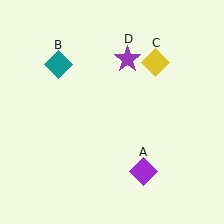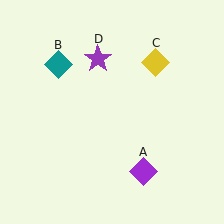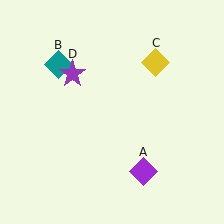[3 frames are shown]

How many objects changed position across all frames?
1 object changed position: purple star (object D).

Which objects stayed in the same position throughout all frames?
Purple diamond (object A) and teal diamond (object B) and yellow diamond (object C) remained stationary.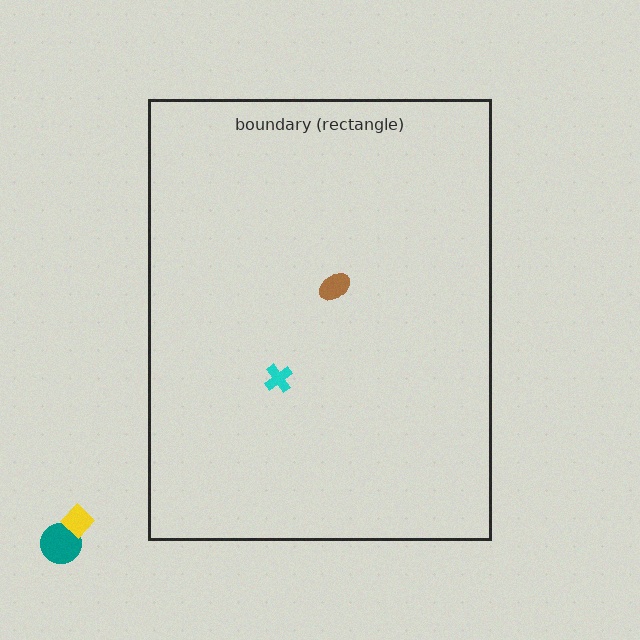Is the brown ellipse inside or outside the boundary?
Inside.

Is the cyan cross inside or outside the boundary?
Inside.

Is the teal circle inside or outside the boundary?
Outside.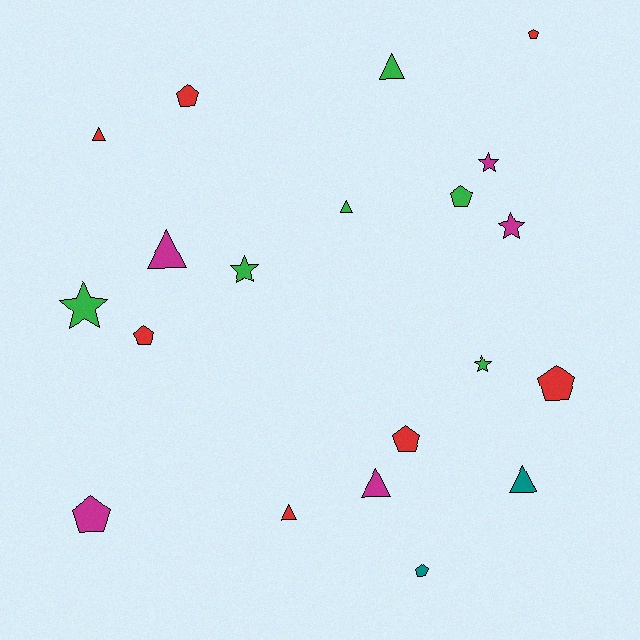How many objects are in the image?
There are 20 objects.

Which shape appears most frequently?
Pentagon, with 8 objects.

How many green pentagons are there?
There is 1 green pentagon.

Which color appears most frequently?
Red, with 7 objects.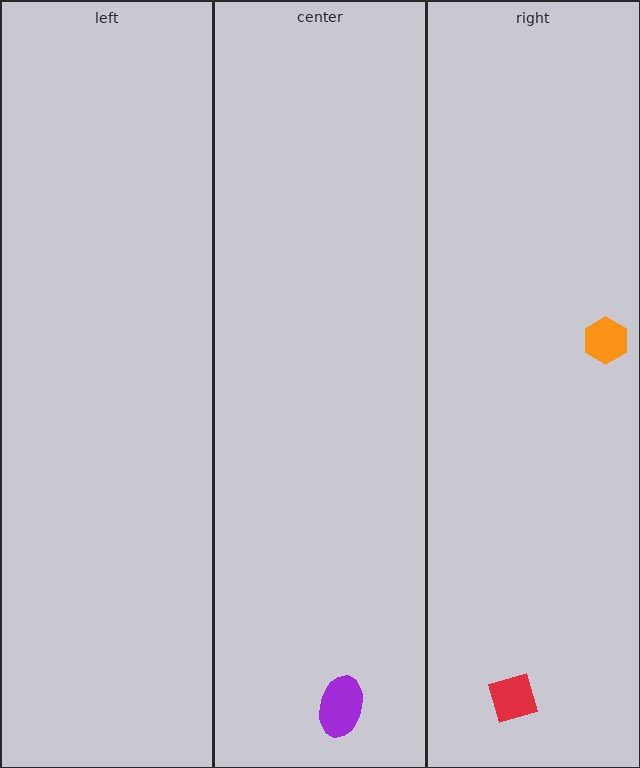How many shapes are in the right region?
2.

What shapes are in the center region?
The purple ellipse.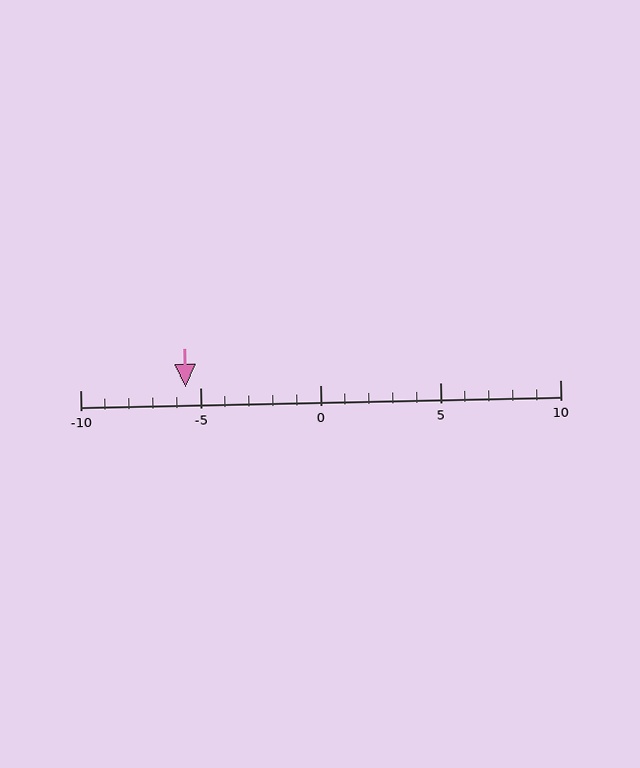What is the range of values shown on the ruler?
The ruler shows values from -10 to 10.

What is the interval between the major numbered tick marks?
The major tick marks are spaced 5 units apart.